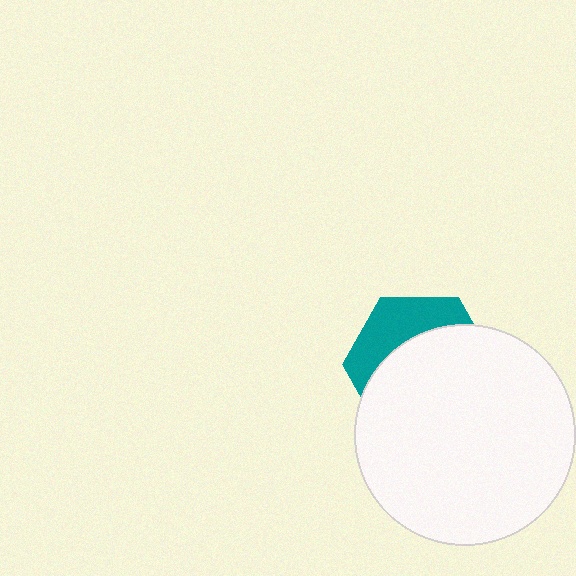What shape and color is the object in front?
The object in front is a white circle.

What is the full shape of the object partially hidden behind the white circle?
The partially hidden object is a teal hexagon.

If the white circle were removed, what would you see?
You would see the complete teal hexagon.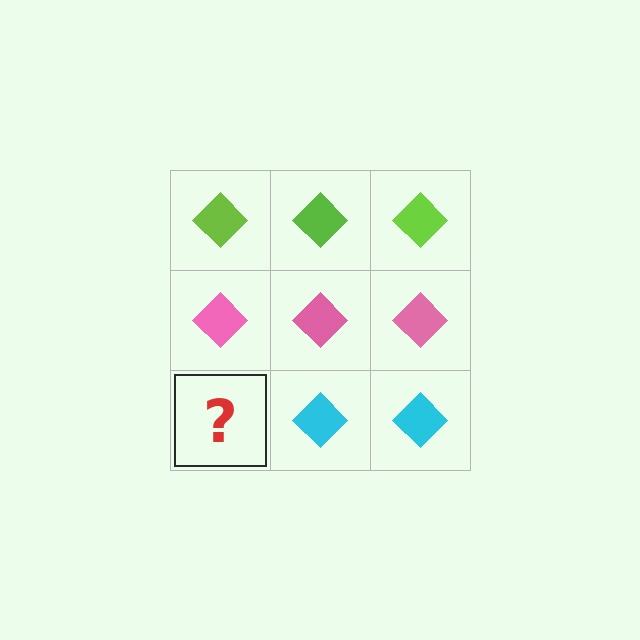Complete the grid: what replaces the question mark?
The question mark should be replaced with a cyan diamond.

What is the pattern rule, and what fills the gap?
The rule is that each row has a consistent color. The gap should be filled with a cyan diamond.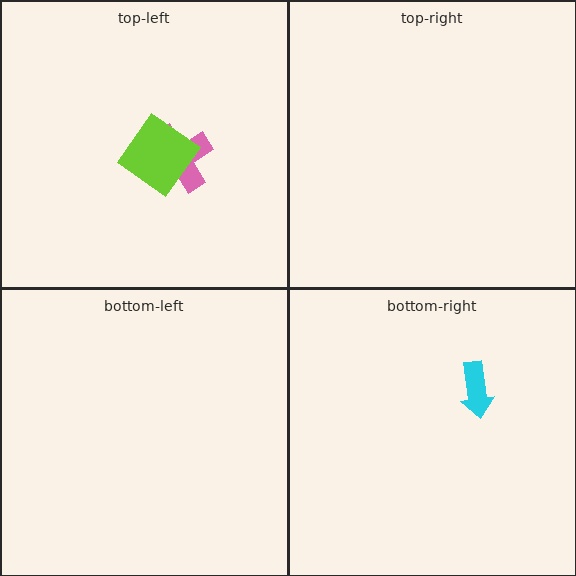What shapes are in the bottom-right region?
The cyan arrow.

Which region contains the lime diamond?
The top-left region.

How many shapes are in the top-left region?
2.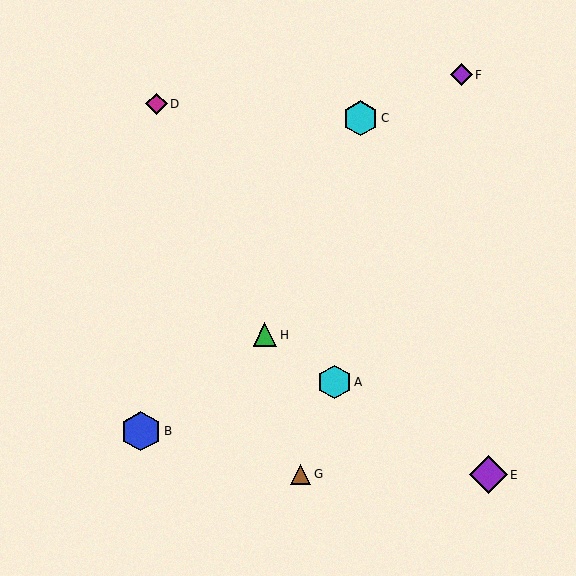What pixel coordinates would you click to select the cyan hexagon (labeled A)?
Click at (335, 382) to select the cyan hexagon A.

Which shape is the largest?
The blue hexagon (labeled B) is the largest.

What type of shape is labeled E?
Shape E is a purple diamond.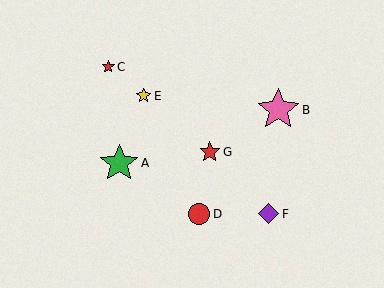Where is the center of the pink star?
The center of the pink star is at (278, 110).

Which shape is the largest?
The pink star (labeled B) is the largest.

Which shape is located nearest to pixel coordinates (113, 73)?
The red star (labeled C) at (108, 67) is nearest to that location.